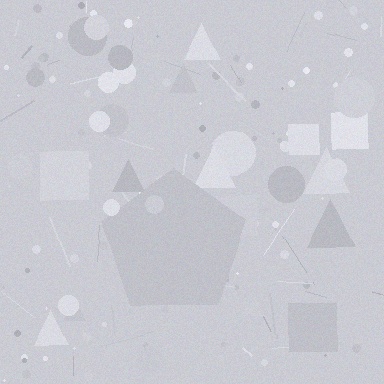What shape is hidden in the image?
A pentagon is hidden in the image.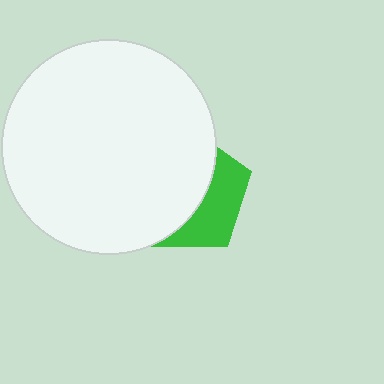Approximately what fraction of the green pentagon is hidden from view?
Roughly 62% of the green pentagon is hidden behind the white circle.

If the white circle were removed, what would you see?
You would see the complete green pentagon.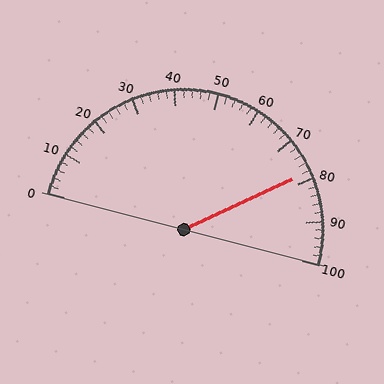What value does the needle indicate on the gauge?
The needle indicates approximately 78.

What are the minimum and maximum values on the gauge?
The gauge ranges from 0 to 100.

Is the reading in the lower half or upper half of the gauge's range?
The reading is in the upper half of the range (0 to 100).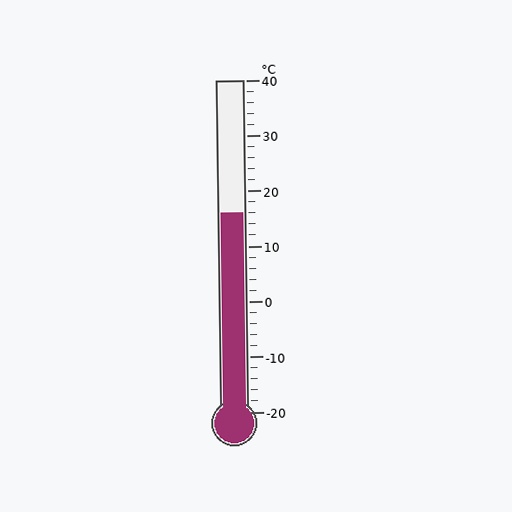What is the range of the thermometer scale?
The thermometer scale ranges from -20°C to 40°C.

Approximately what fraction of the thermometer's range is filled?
The thermometer is filled to approximately 60% of its range.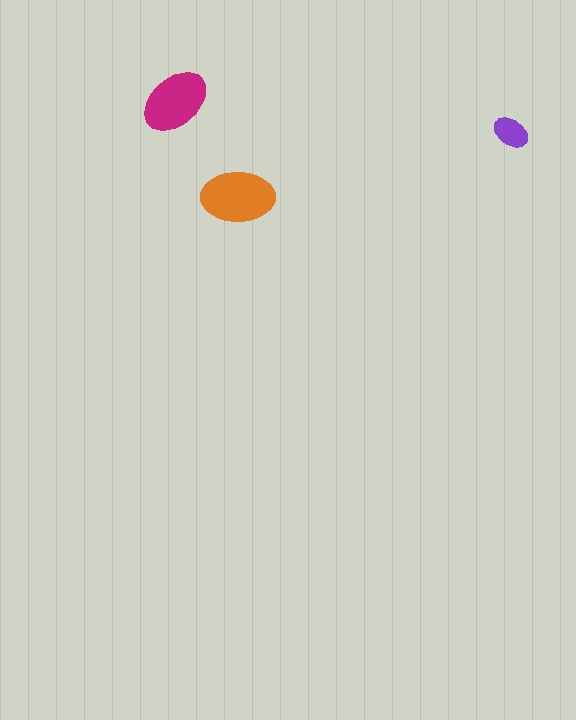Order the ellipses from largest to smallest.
the orange one, the magenta one, the purple one.